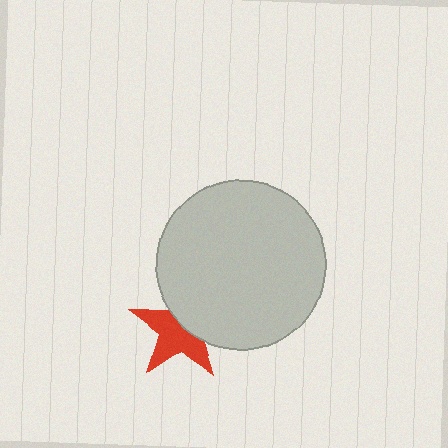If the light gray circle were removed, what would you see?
You would see the complete red star.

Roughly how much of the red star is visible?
About half of it is visible (roughly 58%).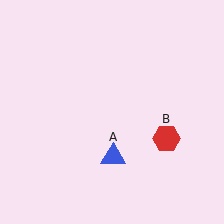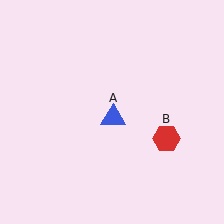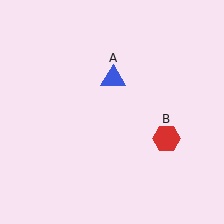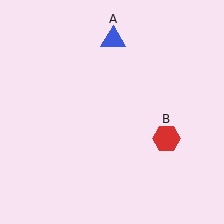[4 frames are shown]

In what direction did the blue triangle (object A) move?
The blue triangle (object A) moved up.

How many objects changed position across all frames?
1 object changed position: blue triangle (object A).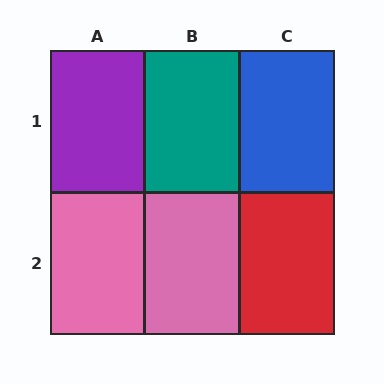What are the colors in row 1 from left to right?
Purple, teal, blue.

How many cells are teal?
1 cell is teal.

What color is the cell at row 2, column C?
Red.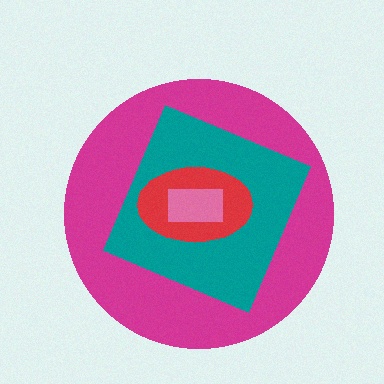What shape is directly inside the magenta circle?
The teal square.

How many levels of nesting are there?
4.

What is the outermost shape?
The magenta circle.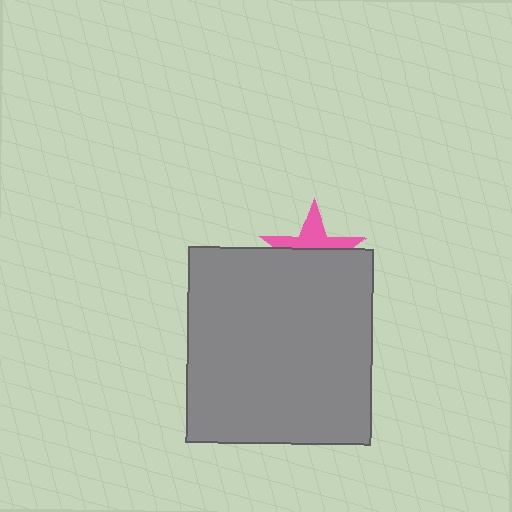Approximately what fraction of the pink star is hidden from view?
Roughly 56% of the pink star is hidden behind the gray rectangle.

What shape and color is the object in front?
The object in front is a gray rectangle.